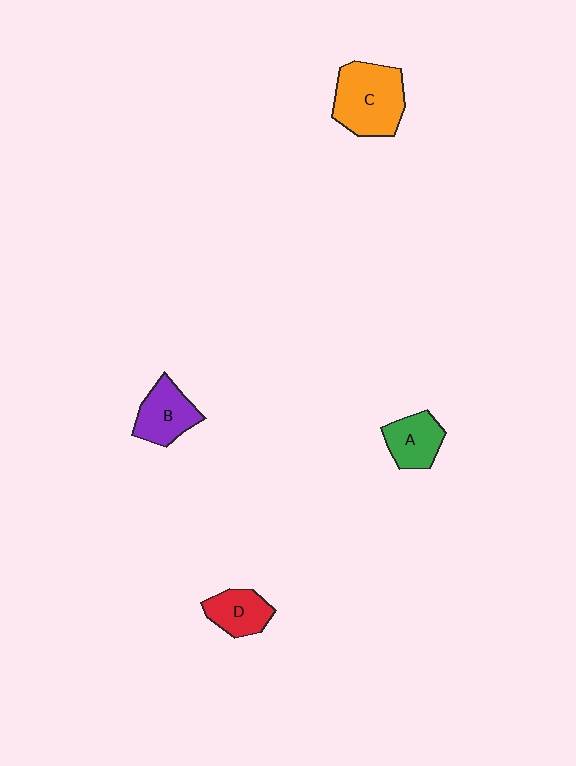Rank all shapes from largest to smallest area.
From largest to smallest: C (orange), B (purple), A (green), D (red).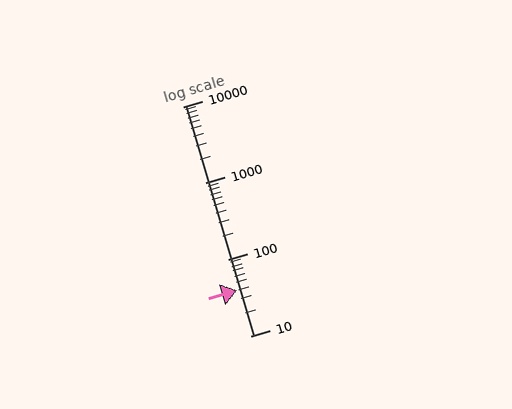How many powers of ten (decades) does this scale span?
The scale spans 3 decades, from 10 to 10000.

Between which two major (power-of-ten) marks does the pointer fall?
The pointer is between 10 and 100.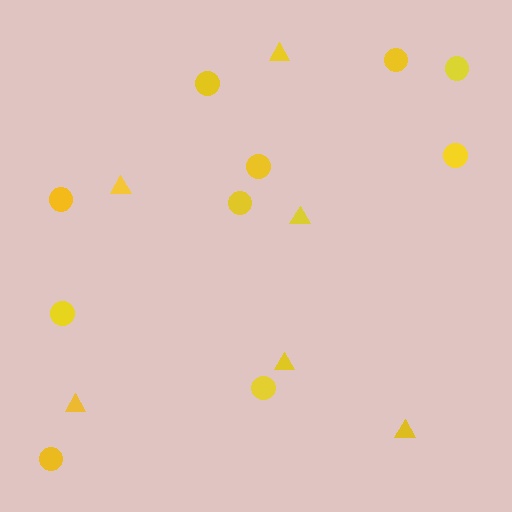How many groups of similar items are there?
There are 2 groups: one group of triangles (6) and one group of circles (10).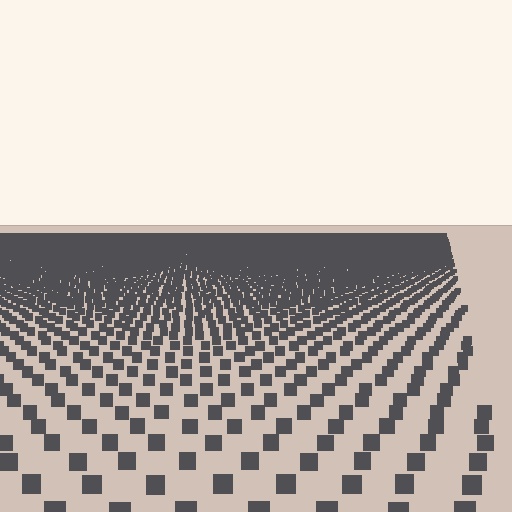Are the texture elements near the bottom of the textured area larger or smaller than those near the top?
Larger. Near the bottom, elements are closer to the viewer and appear at a bigger on-screen size.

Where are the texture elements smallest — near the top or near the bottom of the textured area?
Near the top.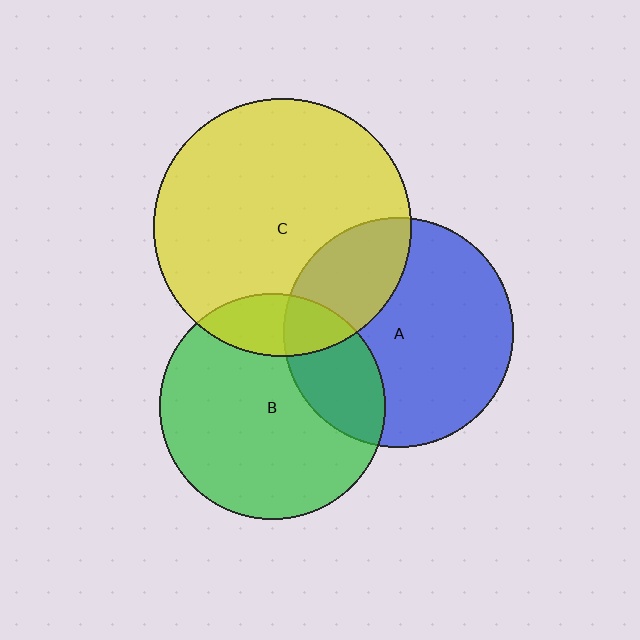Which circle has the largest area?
Circle C (yellow).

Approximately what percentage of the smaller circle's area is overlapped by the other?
Approximately 25%.